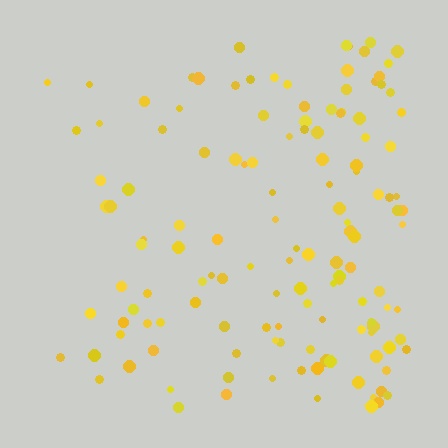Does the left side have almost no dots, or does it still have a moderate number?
Still a moderate number, just noticeably fewer than the right.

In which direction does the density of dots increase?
From left to right, with the right side densest.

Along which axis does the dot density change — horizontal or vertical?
Horizontal.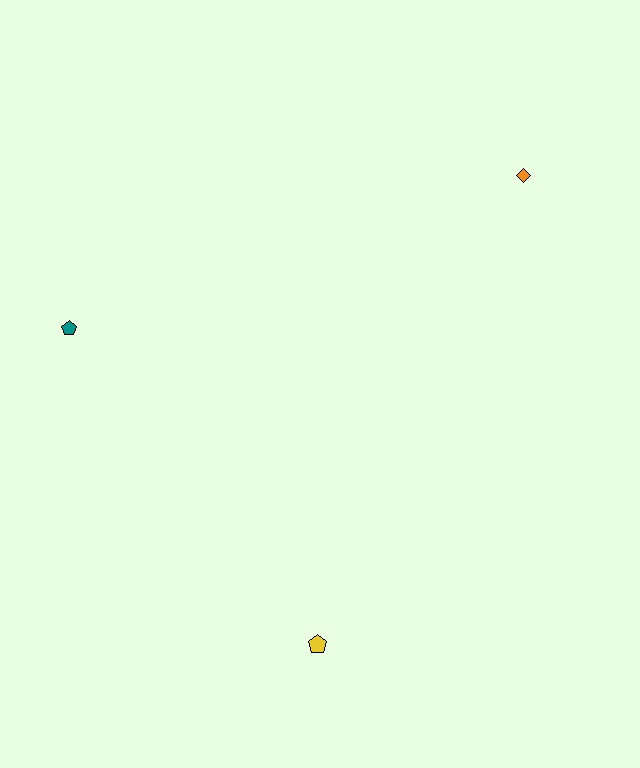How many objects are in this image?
There are 3 objects.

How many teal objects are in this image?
There is 1 teal object.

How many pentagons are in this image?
There are 2 pentagons.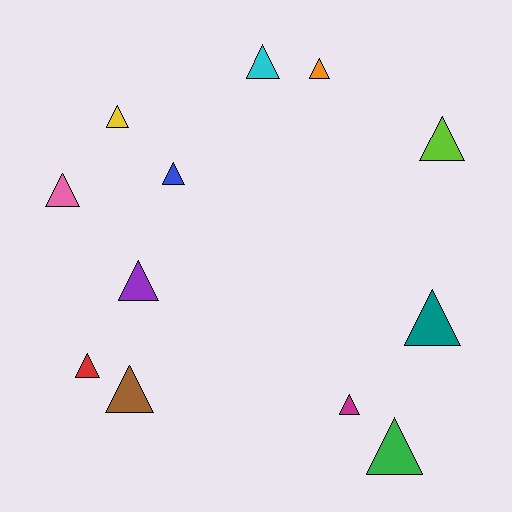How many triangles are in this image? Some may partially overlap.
There are 12 triangles.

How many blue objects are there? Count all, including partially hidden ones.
There is 1 blue object.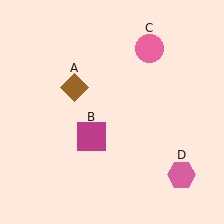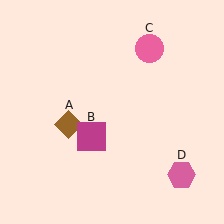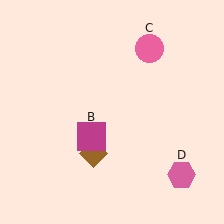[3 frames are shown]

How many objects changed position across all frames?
1 object changed position: brown diamond (object A).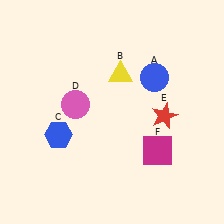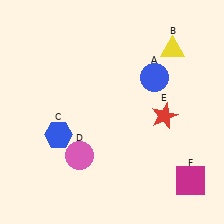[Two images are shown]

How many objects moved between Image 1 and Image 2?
3 objects moved between the two images.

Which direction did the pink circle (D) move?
The pink circle (D) moved down.